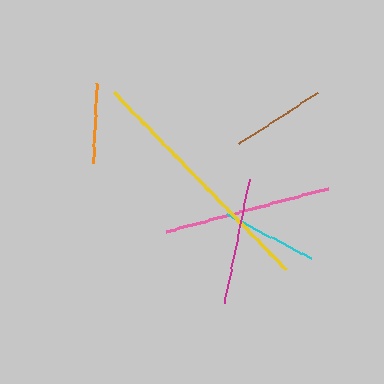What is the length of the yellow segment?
The yellow segment is approximately 246 pixels long.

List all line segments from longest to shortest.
From longest to shortest: yellow, pink, magenta, cyan, brown, orange.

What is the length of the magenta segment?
The magenta segment is approximately 126 pixels long.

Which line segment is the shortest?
The orange line is the shortest at approximately 81 pixels.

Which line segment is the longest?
The yellow line is the longest at approximately 246 pixels.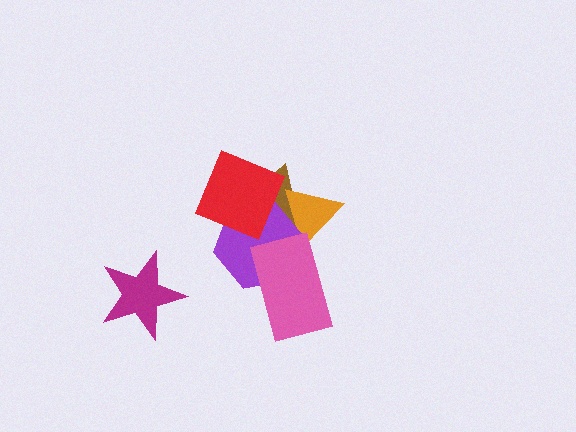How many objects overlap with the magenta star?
0 objects overlap with the magenta star.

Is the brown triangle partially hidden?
Yes, it is partially covered by another shape.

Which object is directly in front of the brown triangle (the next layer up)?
The orange triangle is directly in front of the brown triangle.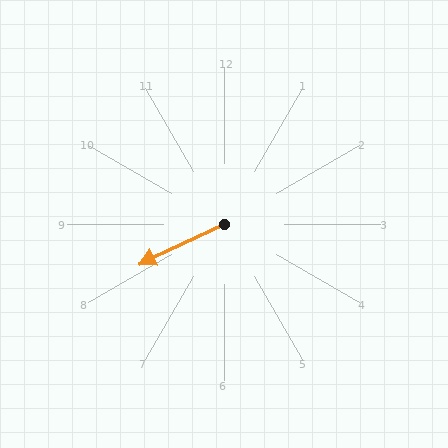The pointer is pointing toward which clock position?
Roughly 8 o'clock.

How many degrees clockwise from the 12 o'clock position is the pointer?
Approximately 245 degrees.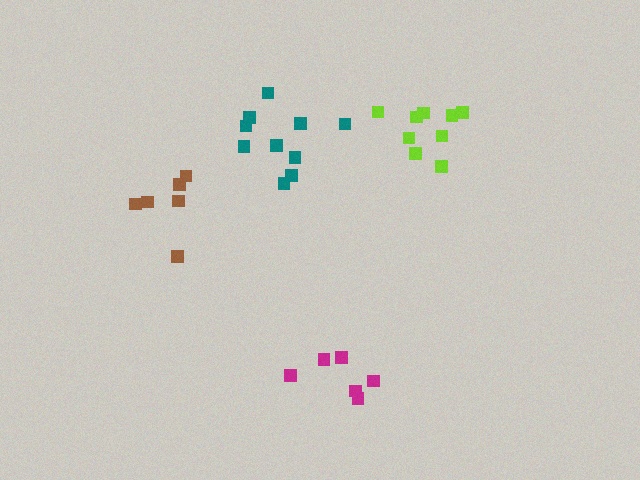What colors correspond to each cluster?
The clusters are colored: teal, magenta, lime, brown.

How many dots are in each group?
Group 1: 10 dots, Group 2: 6 dots, Group 3: 9 dots, Group 4: 6 dots (31 total).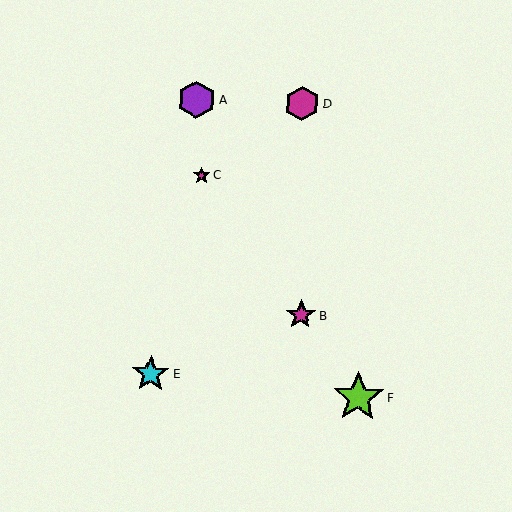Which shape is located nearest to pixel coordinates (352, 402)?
The lime star (labeled F) at (359, 397) is nearest to that location.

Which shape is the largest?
The lime star (labeled F) is the largest.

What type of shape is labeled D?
Shape D is a magenta hexagon.